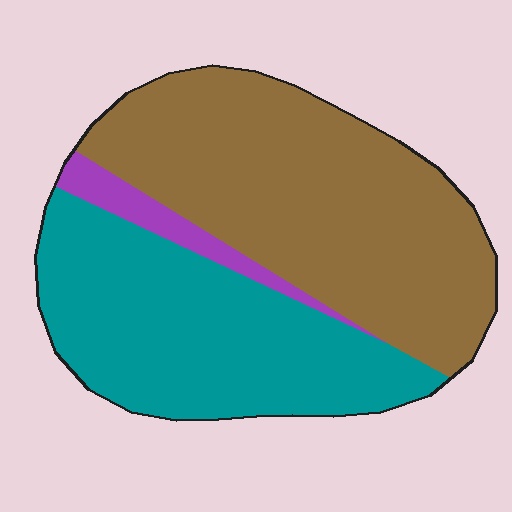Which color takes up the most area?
Brown, at roughly 55%.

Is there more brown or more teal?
Brown.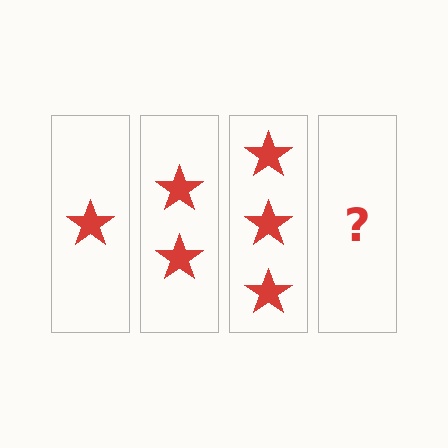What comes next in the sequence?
The next element should be 4 stars.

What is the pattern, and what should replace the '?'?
The pattern is that each step adds one more star. The '?' should be 4 stars.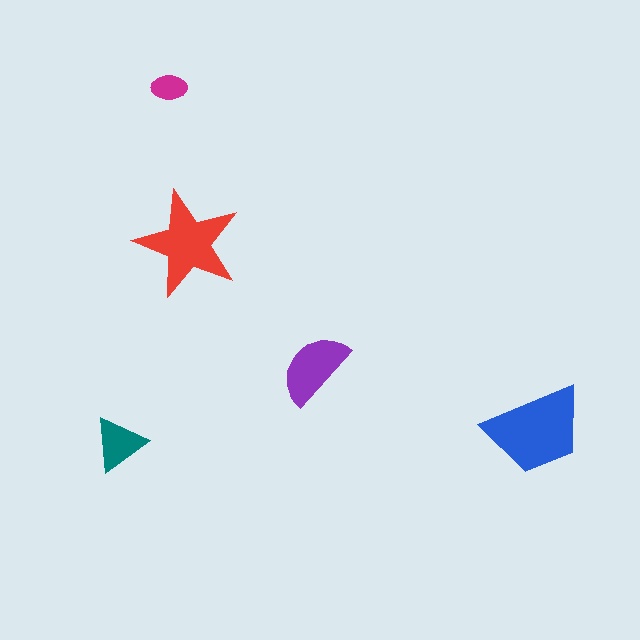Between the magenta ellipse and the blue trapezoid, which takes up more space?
The blue trapezoid.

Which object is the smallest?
The magenta ellipse.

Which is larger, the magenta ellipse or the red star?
The red star.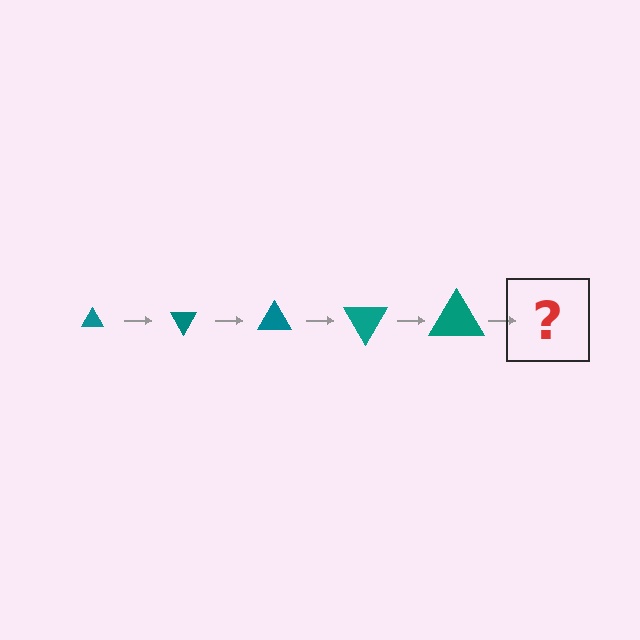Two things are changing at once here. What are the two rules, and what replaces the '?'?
The two rules are that the triangle grows larger each step and it rotates 60 degrees each step. The '?' should be a triangle, larger than the previous one and rotated 300 degrees from the start.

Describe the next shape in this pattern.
It should be a triangle, larger than the previous one and rotated 300 degrees from the start.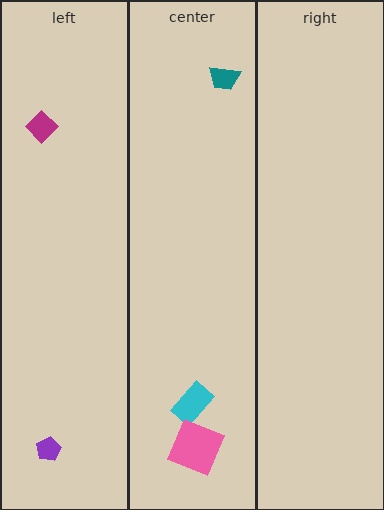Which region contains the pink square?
The center region.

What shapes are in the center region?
The teal trapezoid, the cyan rectangle, the pink square.